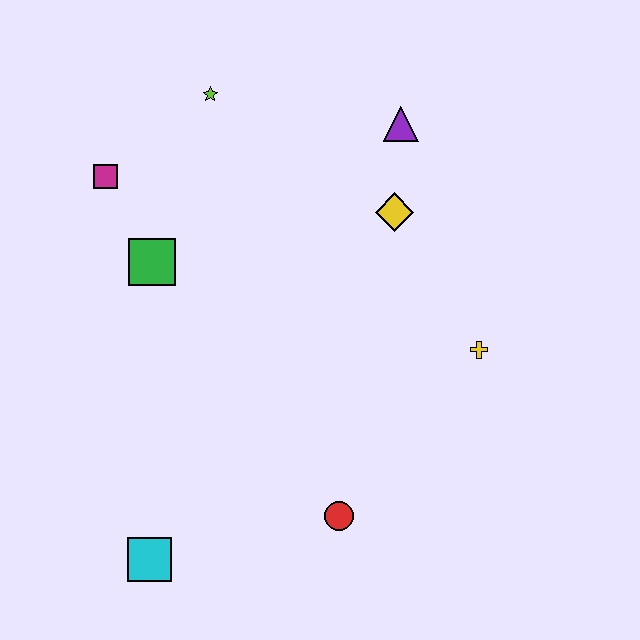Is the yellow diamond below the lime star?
Yes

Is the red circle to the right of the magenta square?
Yes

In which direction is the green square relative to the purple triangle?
The green square is to the left of the purple triangle.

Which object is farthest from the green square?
The yellow cross is farthest from the green square.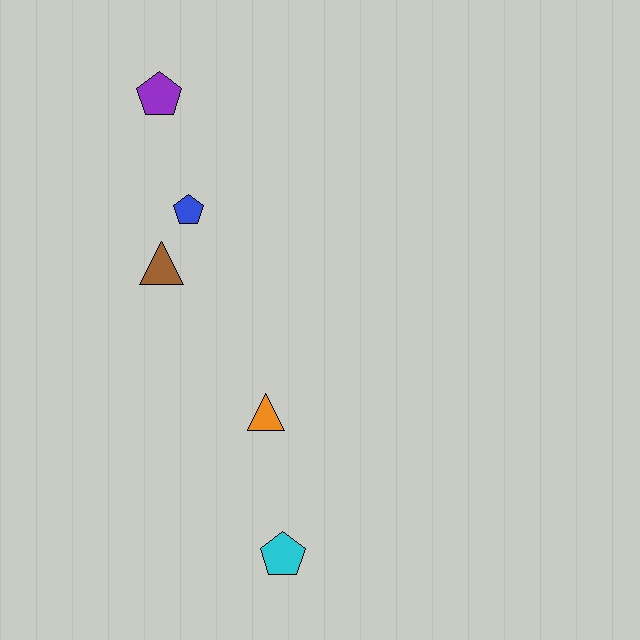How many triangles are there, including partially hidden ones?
There are 2 triangles.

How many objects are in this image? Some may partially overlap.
There are 5 objects.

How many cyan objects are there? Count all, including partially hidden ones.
There is 1 cyan object.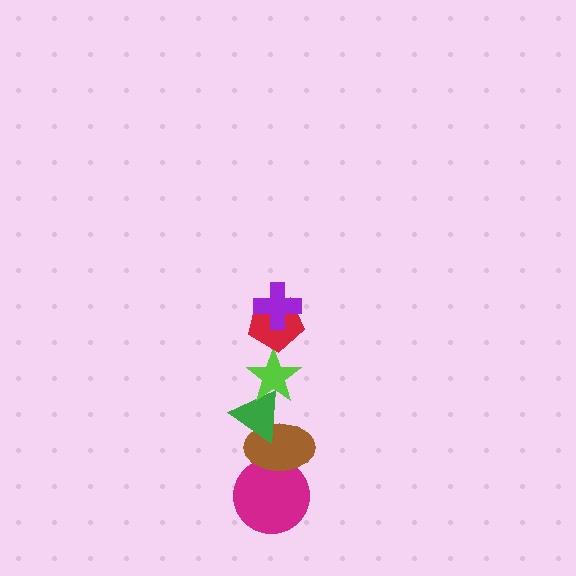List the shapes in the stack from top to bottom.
From top to bottom: the purple cross, the red pentagon, the lime star, the green triangle, the brown ellipse, the magenta circle.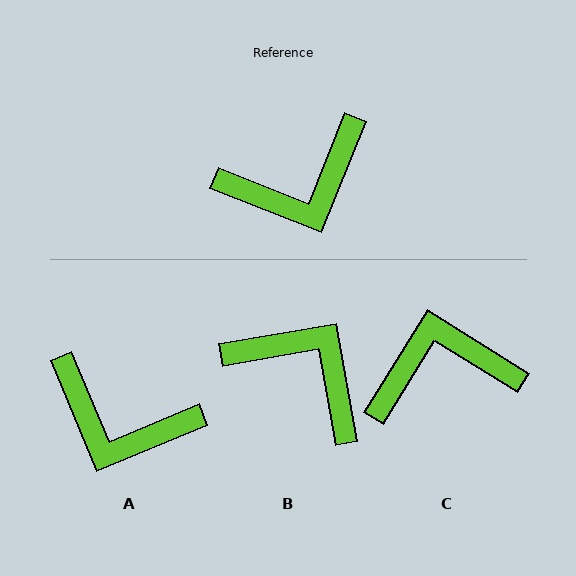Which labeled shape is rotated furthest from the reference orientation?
C, about 170 degrees away.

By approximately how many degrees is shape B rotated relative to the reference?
Approximately 122 degrees counter-clockwise.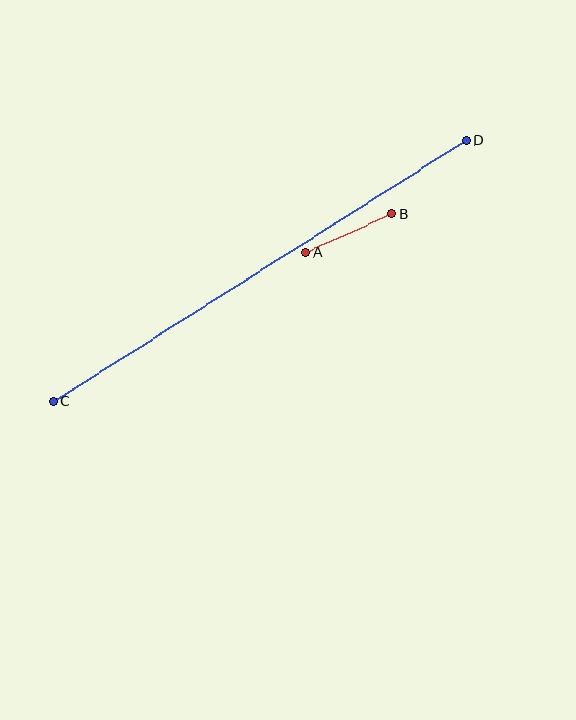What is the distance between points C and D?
The distance is approximately 489 pixels.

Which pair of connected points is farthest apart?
Points C and D are farthest apart.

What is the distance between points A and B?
The distance is approximately 94 pixels.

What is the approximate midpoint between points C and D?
The midpoint is at approximately (259, 271) pixels.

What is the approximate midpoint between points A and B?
The midpoint is at approximately (349, 233) pixels.